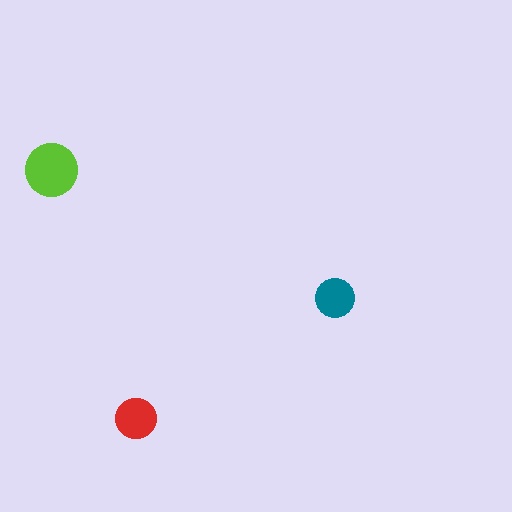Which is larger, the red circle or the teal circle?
The red one.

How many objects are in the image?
There are 3 objects in the image.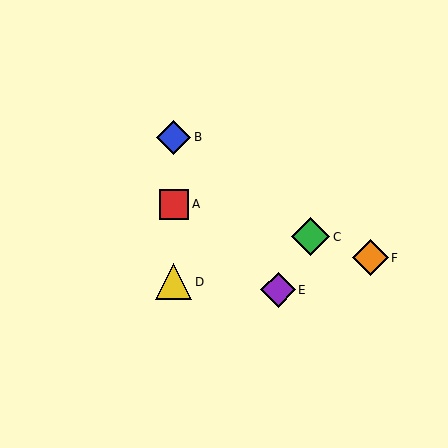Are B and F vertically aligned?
No, B is at x≈174 and F is at x≈370.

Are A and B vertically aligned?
Yes, both are at x≈174.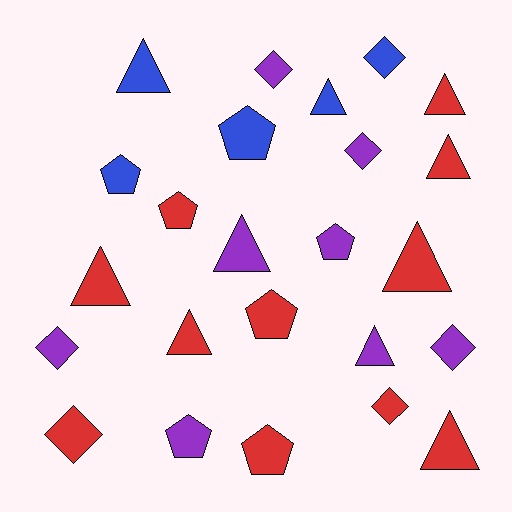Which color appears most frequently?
Red, with 11 objects.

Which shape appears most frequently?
Triangle, with 10 objects.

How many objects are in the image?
There are 24 objects.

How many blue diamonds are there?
There is 1 blue diamond.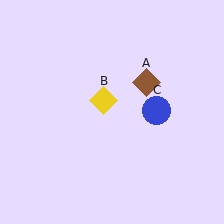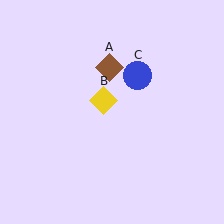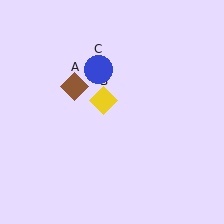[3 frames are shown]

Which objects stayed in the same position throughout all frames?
Yellow diamond (object B) remained stationary.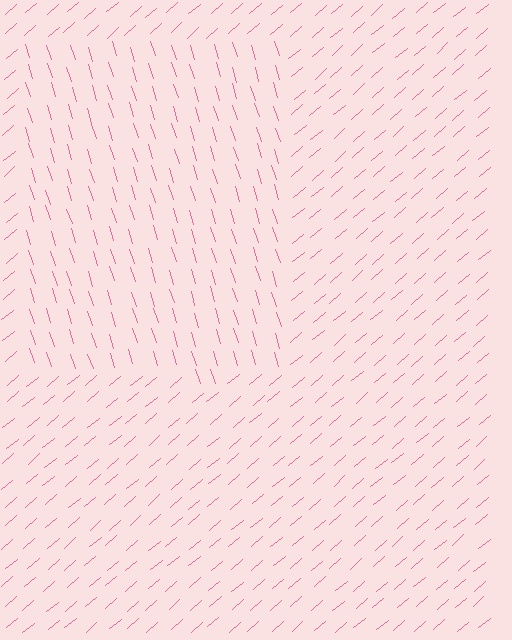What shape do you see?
I see a rectangle.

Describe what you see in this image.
The image is filled with small pink line segments. A rectangle region in the image has lines oriented differently from the surrounding lines, creating a visible texture boundary.